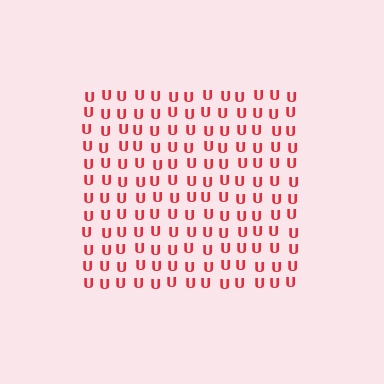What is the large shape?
The large shape is a square.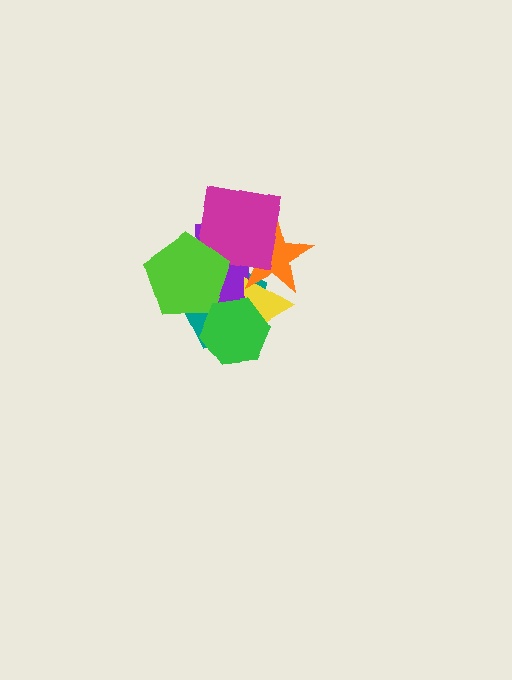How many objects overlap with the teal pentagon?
5 objects overlap with the teal pentagon.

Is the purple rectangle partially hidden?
Yes, it is partially covered by another shape.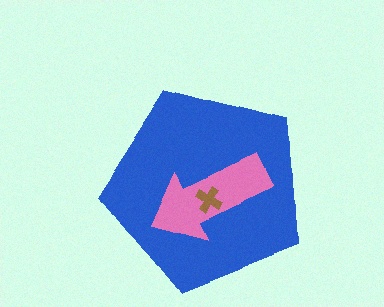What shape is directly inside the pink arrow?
The brown cross.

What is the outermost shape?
The blue pentagon.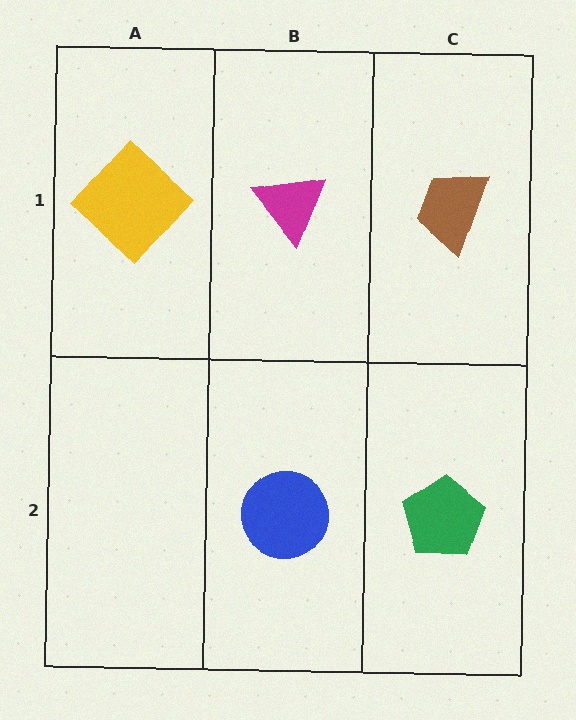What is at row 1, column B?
A magenta triangle.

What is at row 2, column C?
A green pentagon.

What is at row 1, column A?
A yellow diamond.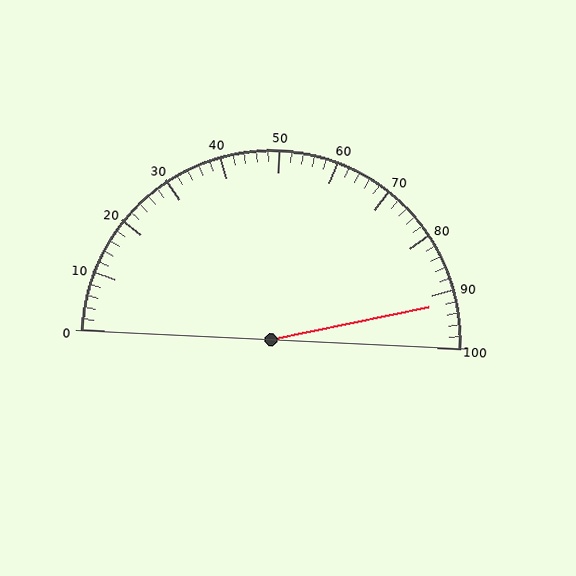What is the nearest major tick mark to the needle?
The nearest major tick mark is 90.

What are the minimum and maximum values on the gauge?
The gauge ranges from 0 to 100.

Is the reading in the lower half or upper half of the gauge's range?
The reading is in the upper half of the range (0 to 100).